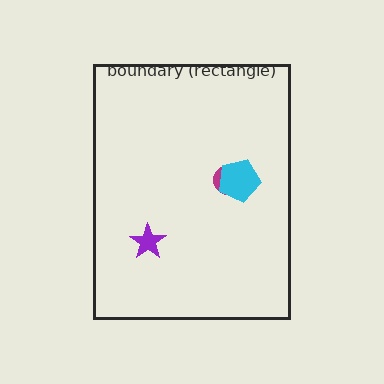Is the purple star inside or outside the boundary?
Inside.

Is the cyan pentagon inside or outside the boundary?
Inside.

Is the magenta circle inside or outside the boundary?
Inside.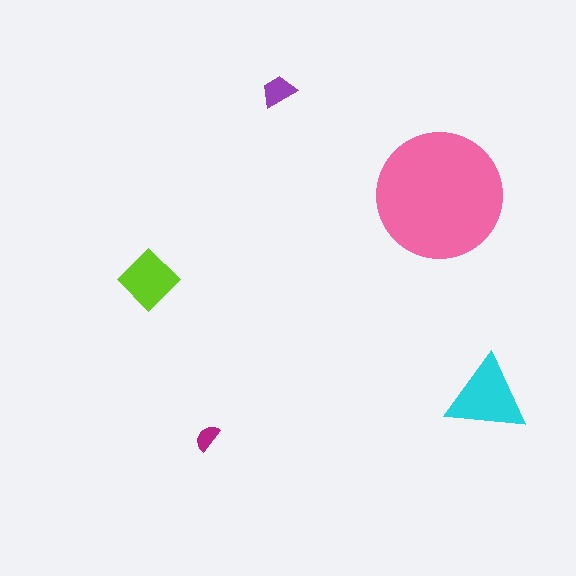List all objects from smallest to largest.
The magenta semicircle, the purple trapezoid, the lime diamond, the cyan triangle, the pink circle.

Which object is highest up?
The purple trapezoid is topmost.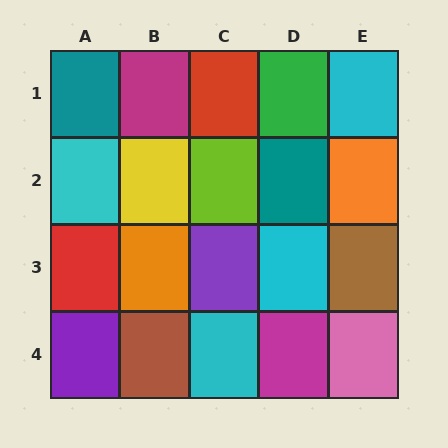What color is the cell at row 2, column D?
Teal.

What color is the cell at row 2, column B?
Yellow.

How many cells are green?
1 cell is green.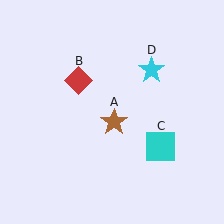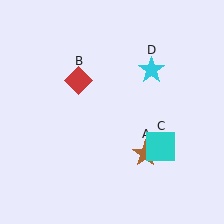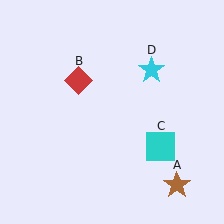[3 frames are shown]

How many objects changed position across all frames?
1 object changed position: brown star (object A).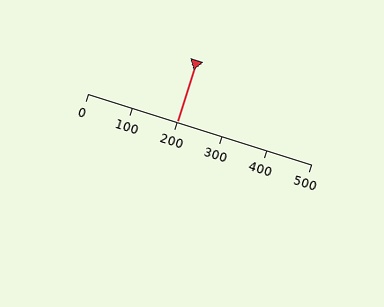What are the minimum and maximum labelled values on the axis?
The axis runs from 0 to 500.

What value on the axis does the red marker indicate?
The marker indicates approximately 200.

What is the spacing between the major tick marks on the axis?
The major ticks are spaced 100 apart.